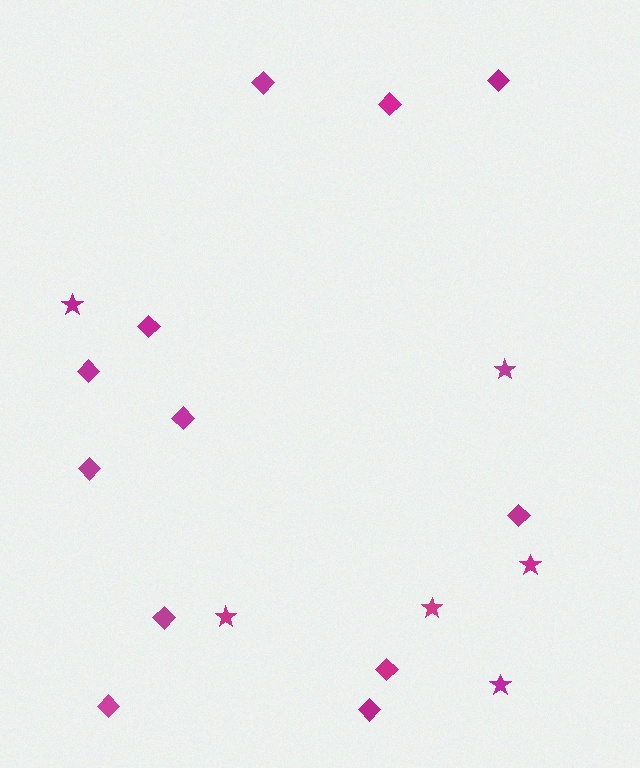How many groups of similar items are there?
There are 2 groups: one group of diamonds (12) and one group of stars (6).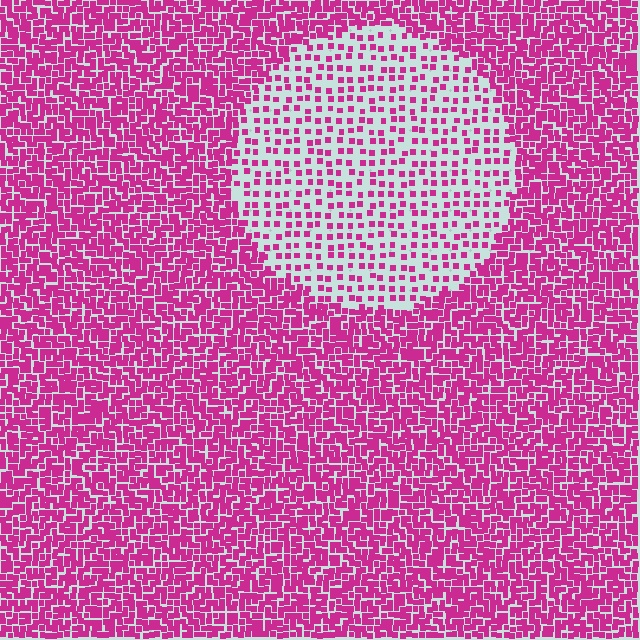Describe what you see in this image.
The image contains small magenta elements arranged at two different densities. A circle-shaped region is visible where the elements are less densely packed than the surrounding area.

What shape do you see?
I see a circle.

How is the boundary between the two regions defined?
The boundary is defined by a change in element density (approximately 2.6x ratio). All elements are the same color, size, and shape.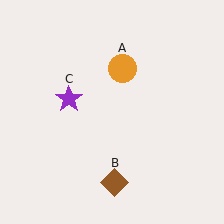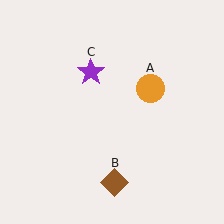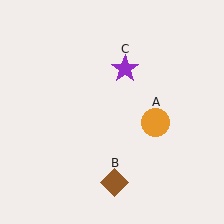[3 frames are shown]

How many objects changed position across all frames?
2 objects changed position: orange circle (object A), purple star (object C).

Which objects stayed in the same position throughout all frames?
Brown diamond (object B) remained stationary.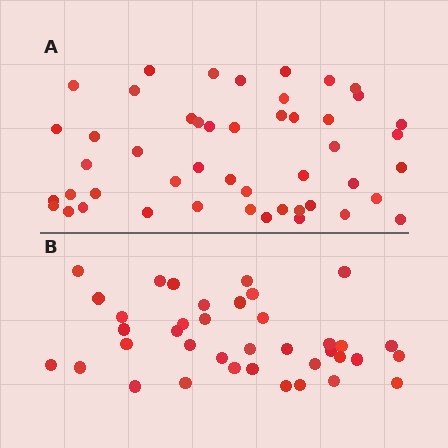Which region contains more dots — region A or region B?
Region A (the top region) has more dots.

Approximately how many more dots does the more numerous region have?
Region A has roughly 10 or so more dots than region B.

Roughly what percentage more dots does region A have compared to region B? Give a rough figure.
About 25% more.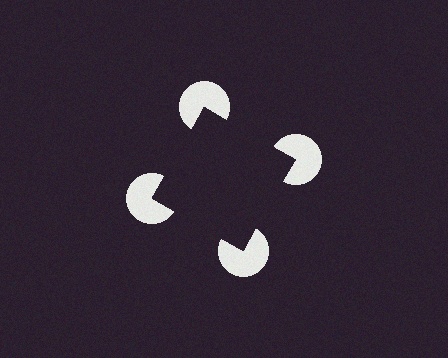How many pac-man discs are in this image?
There are 4 — one at each vertex of the illusory square.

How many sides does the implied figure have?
4 sides.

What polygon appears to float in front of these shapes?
An illusory square — its edges are inferred from the aligned wedge cuts in the pac-man discs, not physically drawn.